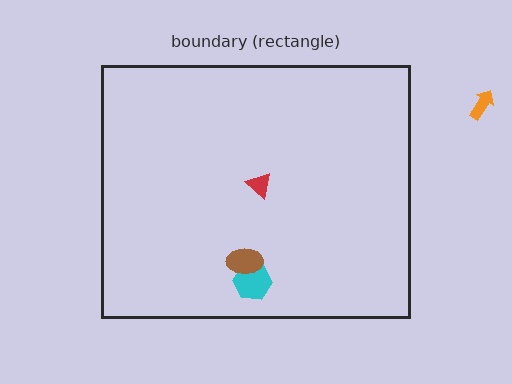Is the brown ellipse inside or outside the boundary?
Inside.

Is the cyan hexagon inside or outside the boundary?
Inside.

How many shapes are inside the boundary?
3 inside, 1 outside.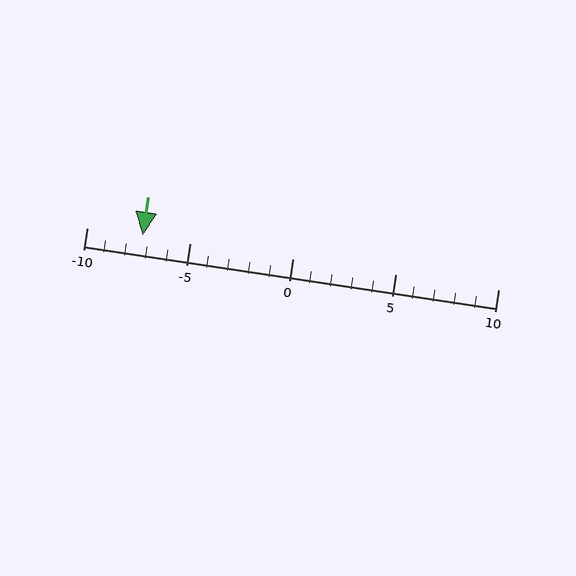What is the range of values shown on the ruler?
The ruler shows values from -10 to 10.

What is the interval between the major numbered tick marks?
The major tick marks are spaced 5 units apart.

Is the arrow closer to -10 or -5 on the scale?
The arrow is closer to -5.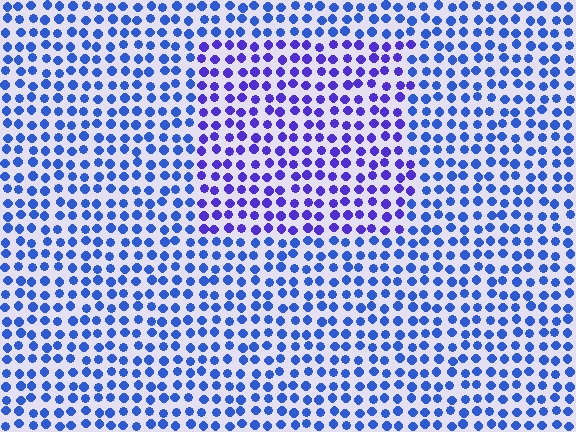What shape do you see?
I see a rectangle.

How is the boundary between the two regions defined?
The boundary is defined purely by a slight shift in hue (about 29 degrees). Spacing, size, and orientation are identical on both sides.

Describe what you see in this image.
The image is filled with small blue elements in a uniform arrangement. A rectangle-shaped region is visible where the elements are tinted to a slightly different hue, forming a subtle color boundary.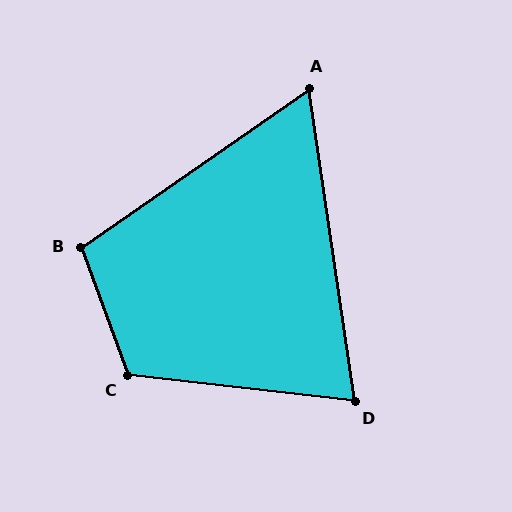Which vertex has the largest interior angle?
C, at approximately 116 degrees.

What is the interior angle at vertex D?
Approximately 75 degrees (acute).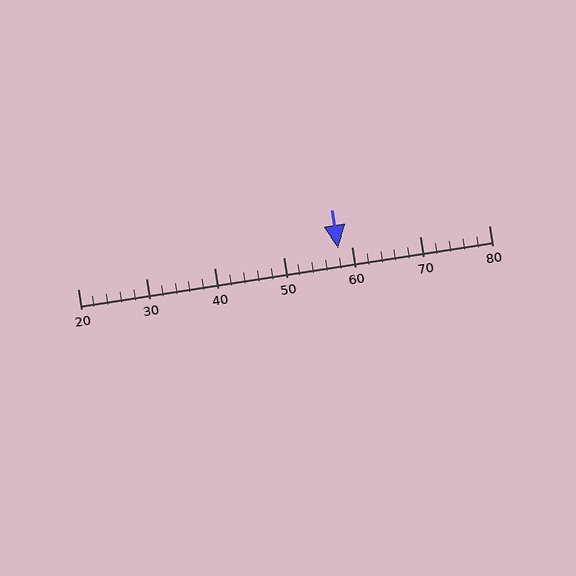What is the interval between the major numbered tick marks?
The major tick marks are spaced 10 units apart.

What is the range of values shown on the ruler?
The ruler shows values from 20 to 80.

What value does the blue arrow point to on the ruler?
The blue arrow points to approximately 58.